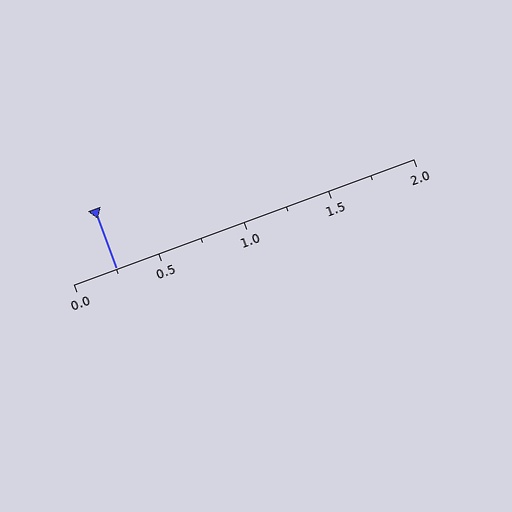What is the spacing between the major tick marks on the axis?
The major ticks are spaced 0.5 apart.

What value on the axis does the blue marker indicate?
The marker indicates approximately 0.25.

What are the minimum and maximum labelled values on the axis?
The axis runs from 0.0 to 2.0.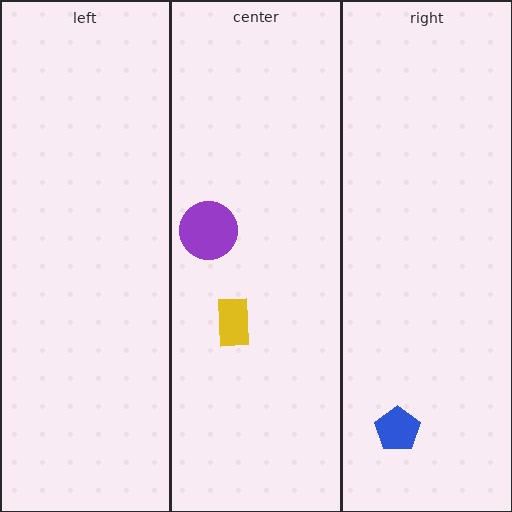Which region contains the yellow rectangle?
The center region.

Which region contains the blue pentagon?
The right region.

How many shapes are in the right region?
1.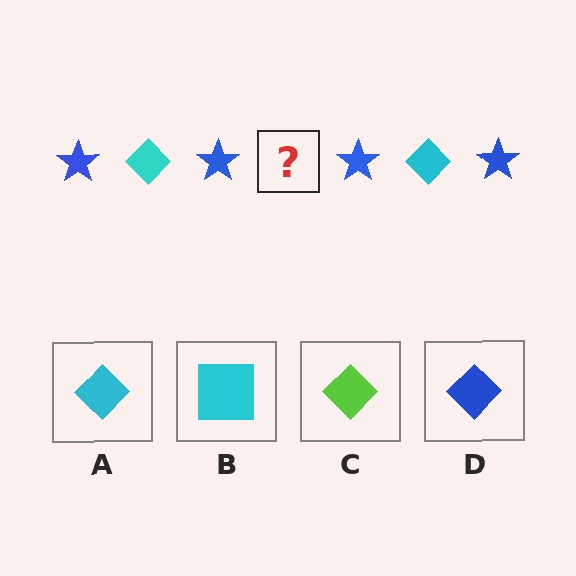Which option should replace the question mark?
Option A.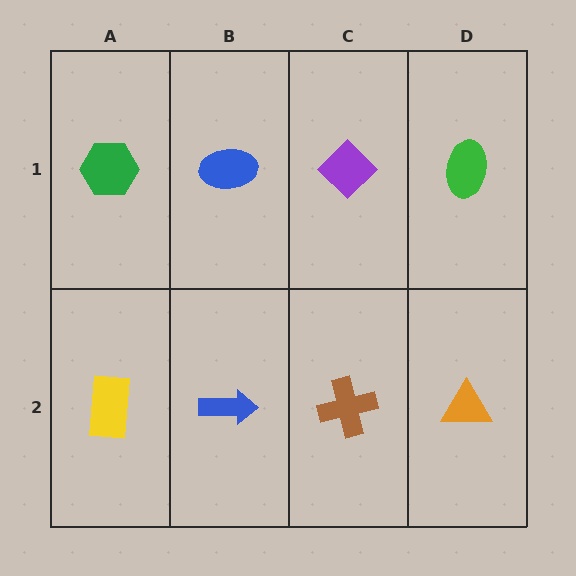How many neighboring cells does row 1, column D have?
2.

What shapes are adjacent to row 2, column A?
A green hexagon (row 1, column A), a blue arrow (row 2, column B).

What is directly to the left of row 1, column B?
A green hexagon.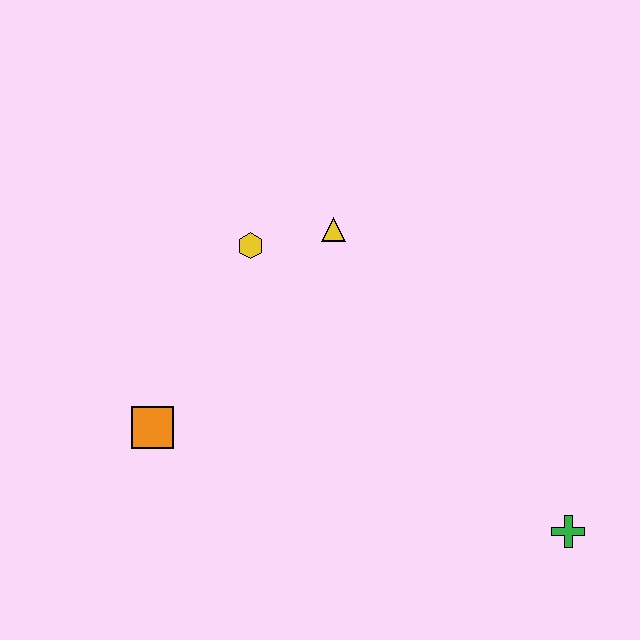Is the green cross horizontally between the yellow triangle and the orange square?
No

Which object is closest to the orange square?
The yellow hexagon is closest to the orange square.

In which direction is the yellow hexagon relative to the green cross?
The yellow hexagon is to the left of the green cross.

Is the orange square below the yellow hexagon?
Yes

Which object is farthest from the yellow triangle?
The green cross is farthest from the yellow triangle.